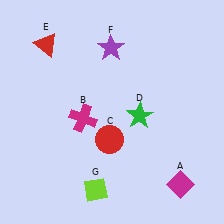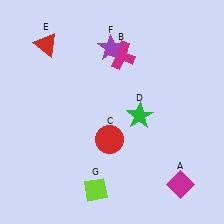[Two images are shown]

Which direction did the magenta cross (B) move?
The magenta cross (B) moved up.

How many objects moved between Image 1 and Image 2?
1 object moved between the two images.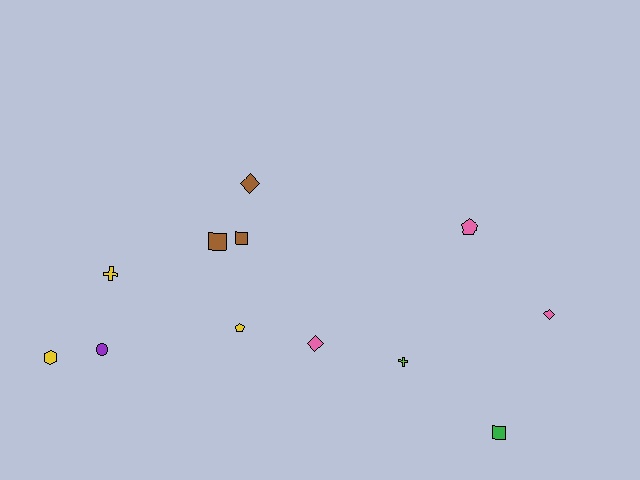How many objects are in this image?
There are 12 objects.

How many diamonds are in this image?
There are 3 diamonds.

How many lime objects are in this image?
There is 1 lime object.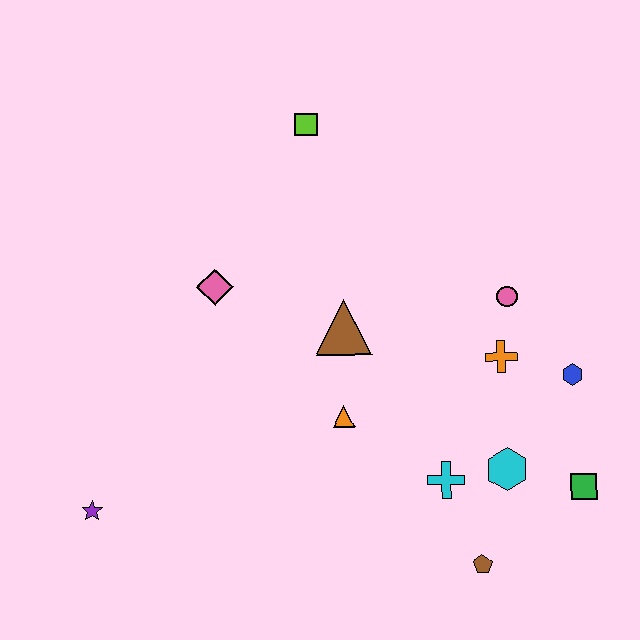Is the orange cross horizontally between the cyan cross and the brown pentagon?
No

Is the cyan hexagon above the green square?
Yes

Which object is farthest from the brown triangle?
The purple star is farthest from the brown triangle.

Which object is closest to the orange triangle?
The brown triangle is closest to the orange triangle.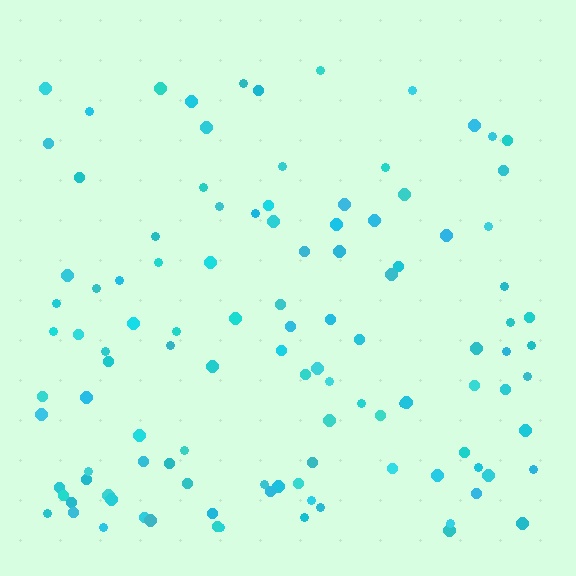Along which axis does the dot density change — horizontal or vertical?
Vertical.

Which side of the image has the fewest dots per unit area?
The top.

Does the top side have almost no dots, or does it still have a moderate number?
Still a moderate number, just noticeably fewer than the bottom.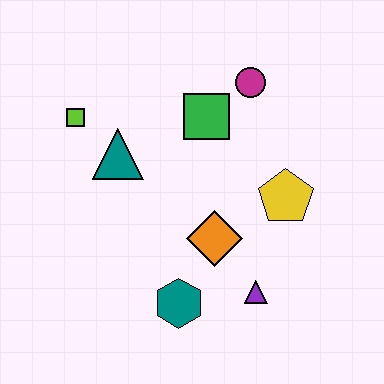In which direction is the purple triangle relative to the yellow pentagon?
The purple triangle is below the yellow pentagon.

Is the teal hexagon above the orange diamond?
No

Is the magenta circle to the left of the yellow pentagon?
Yes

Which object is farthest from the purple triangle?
The lime square is farthest from the purple triangle.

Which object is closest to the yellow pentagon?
The orange diamond is closest to the yellow pentagon.